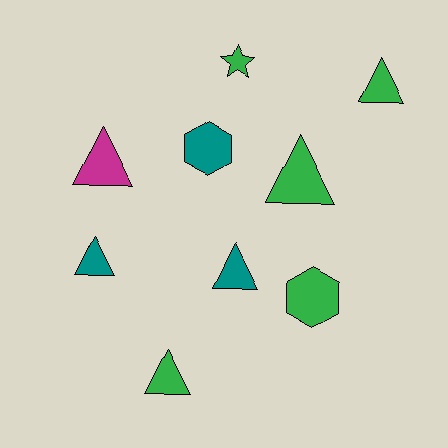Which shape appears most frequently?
Triangle, with 6 objects.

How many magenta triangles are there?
There is 1 magenta triangle.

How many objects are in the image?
There are 9 objects.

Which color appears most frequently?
Green, with 5 objects.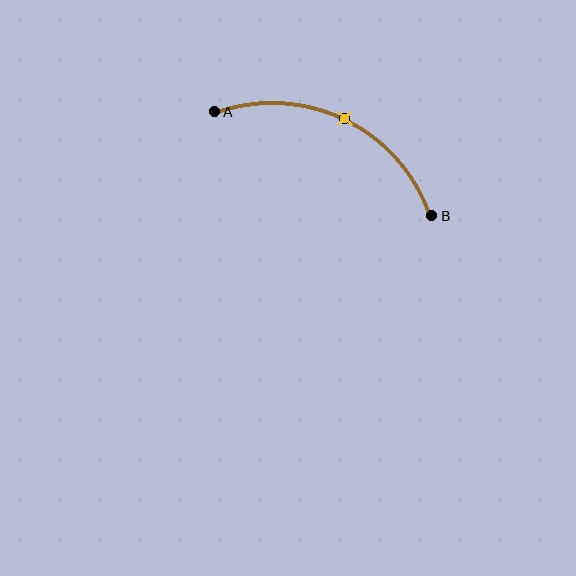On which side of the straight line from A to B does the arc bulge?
The arc bulges above the straight line connecting A and B.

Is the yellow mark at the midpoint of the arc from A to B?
Yes. The yellow mark lies on the arc at equal arc-length from both A and B — it is the arc midpoint.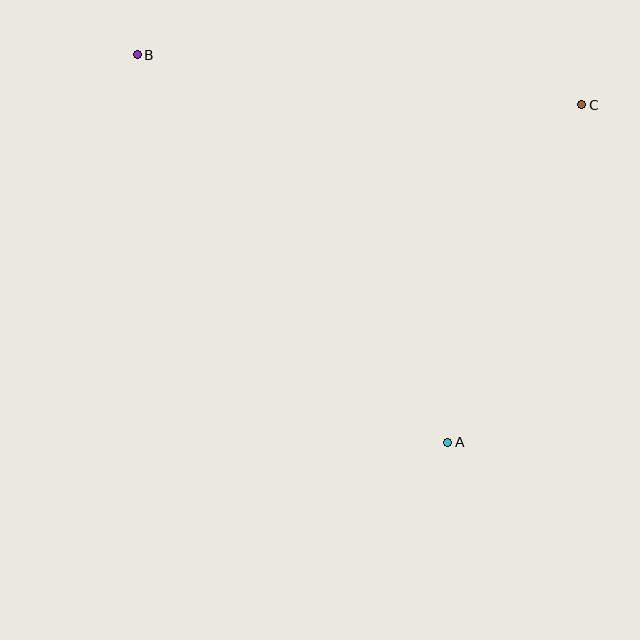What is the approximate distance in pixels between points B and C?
The distance between B and C is approximately 447 pixels.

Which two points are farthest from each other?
Points A and B are farthest from each other.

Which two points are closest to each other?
Points A and C are closest to each other.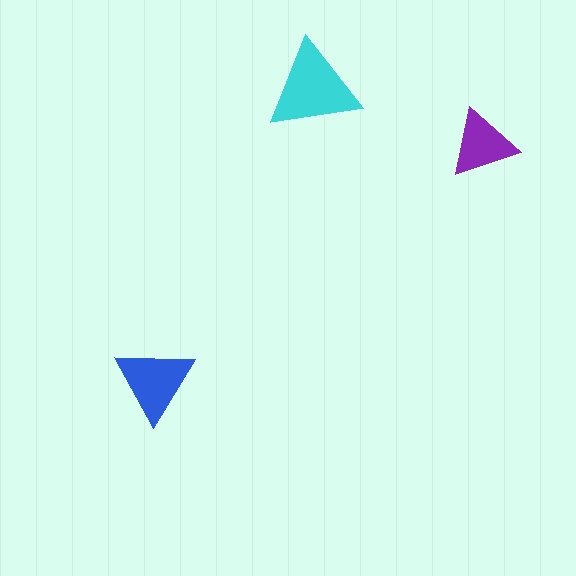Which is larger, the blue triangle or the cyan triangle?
The cyan one.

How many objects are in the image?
There are 3 objects in the image.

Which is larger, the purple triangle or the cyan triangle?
The cyan one.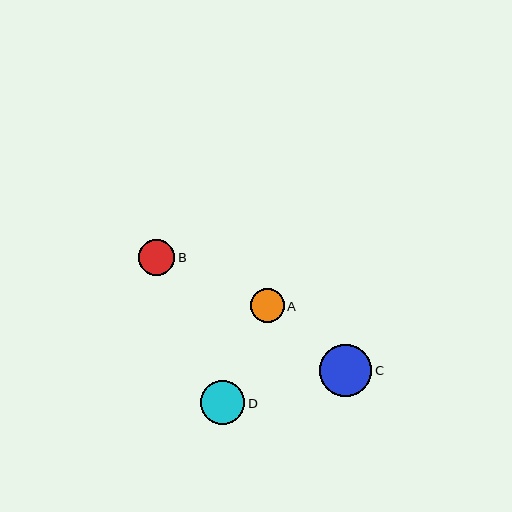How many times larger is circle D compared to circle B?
Circle D is approximately 1.2 times the size of circle B.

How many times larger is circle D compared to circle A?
Circle D is approximately 1.3 times the size of circle A.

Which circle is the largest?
Circle C is the largest with a size of approximately 53 pixels.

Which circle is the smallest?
Circle A is the smallest with a size of approximately 34 pixels.